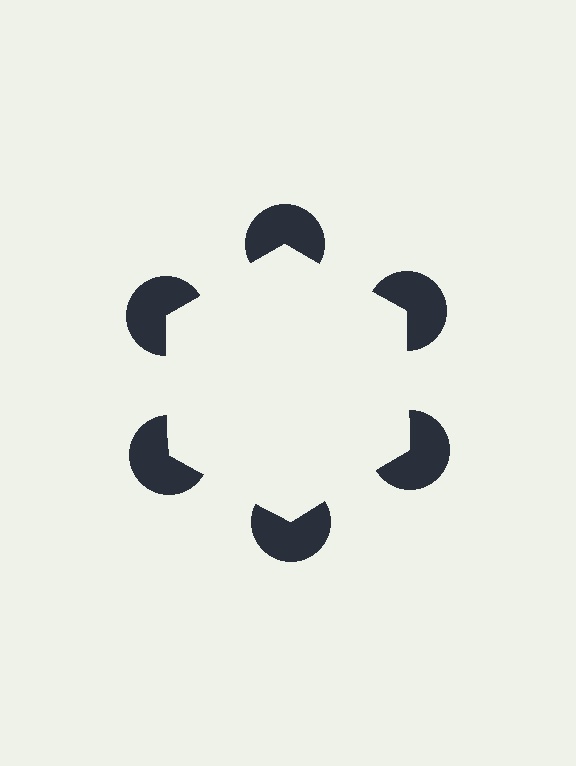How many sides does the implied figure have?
6 sides.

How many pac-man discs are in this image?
There are 6 — one at each vertex of the illusory hexagon.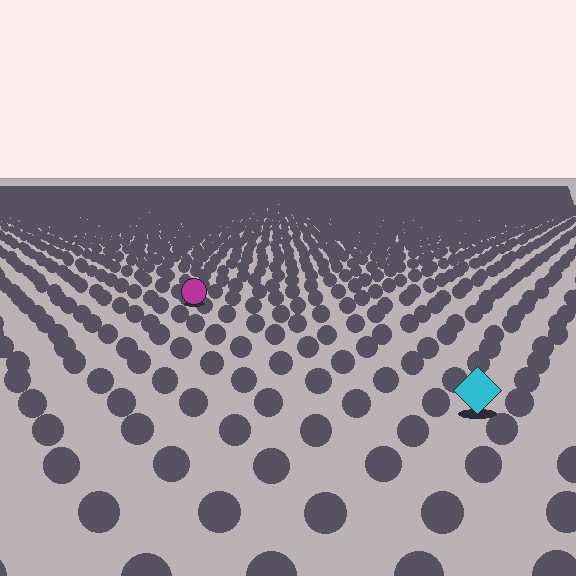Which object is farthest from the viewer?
The magenta circle is farthest from the viewer. It appears smaller and the ground texture around it is denser.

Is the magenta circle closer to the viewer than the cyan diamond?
No. The cyan diamond is closer — you can tell from the texture gradient: the ground texture is coarser near it.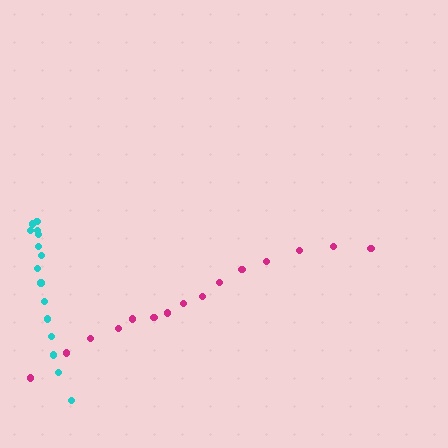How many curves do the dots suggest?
There are 2 distinct paths.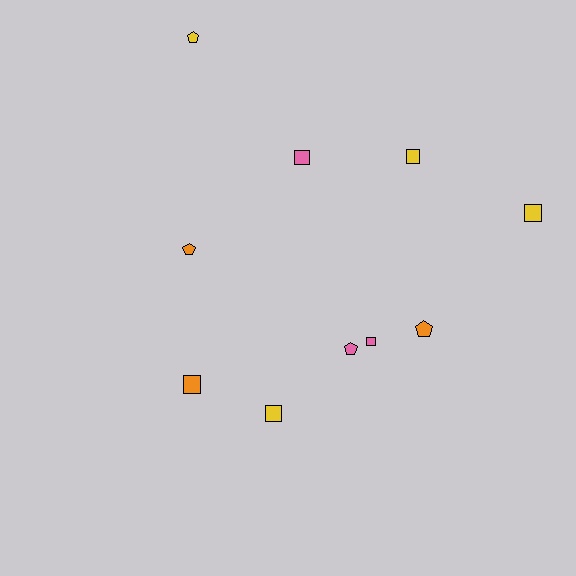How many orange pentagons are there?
There are 2 orange pentagons.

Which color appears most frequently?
Yellow, with 4 objects.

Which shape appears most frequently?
Square, with 6 objects.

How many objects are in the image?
There are 10 objects.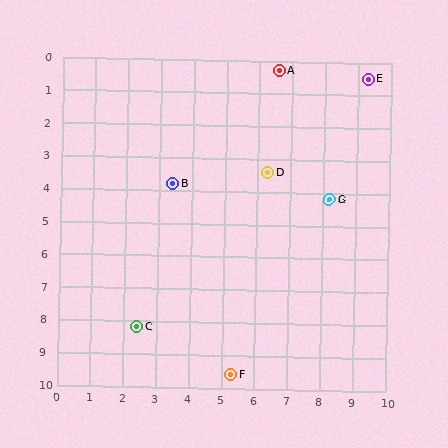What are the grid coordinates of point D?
Point D is at approximately (6.3, 3.4).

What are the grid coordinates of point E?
Point E is at approximately (9.3, 0.5).